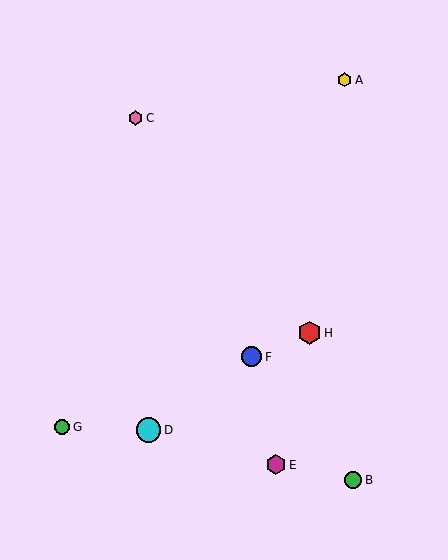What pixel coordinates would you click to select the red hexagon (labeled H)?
Click at (310, 333) to select the red hexagon H.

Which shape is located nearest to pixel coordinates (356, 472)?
The green circle (labeled B) at (353, 480) is nearest to that location.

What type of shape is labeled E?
Shape E is a magenta hexagon.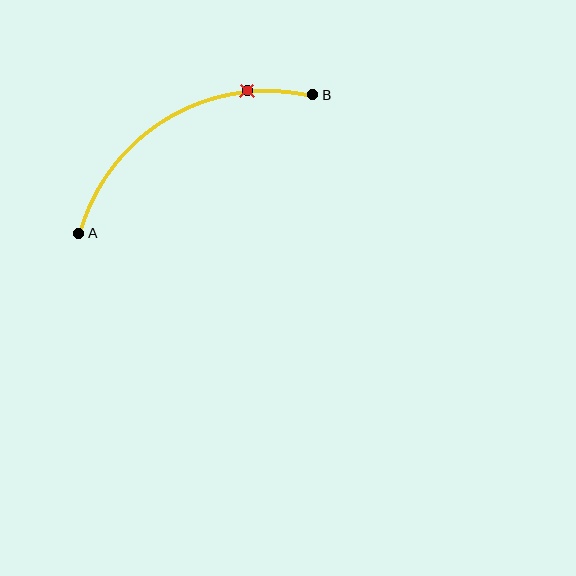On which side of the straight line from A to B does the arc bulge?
The arc bulges above the straight line connecting A and B.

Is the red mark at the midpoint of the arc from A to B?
No. The red mark lies on the arc but is closer to endpoint B. The arc midpoint would be at the point on the curve equidistant along the arc from both A and B.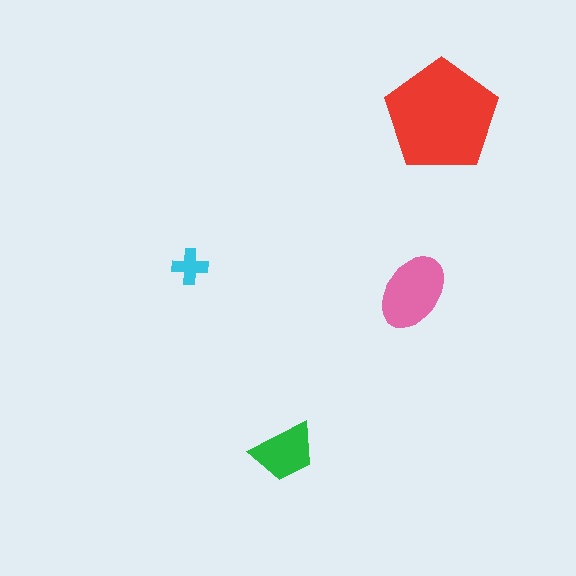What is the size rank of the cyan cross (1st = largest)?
4th.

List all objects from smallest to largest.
The cyan cross, the green trapezoid, the pink ellipse, the red pentagon.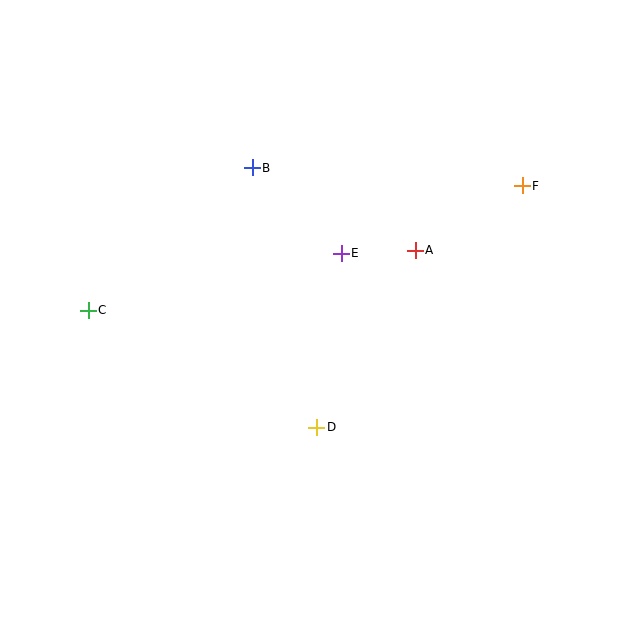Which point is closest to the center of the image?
Point E at (341, 253) is closest to the center.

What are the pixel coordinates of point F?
Point F is at (522, 186).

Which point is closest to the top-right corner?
Point F is closest to the top-right corner.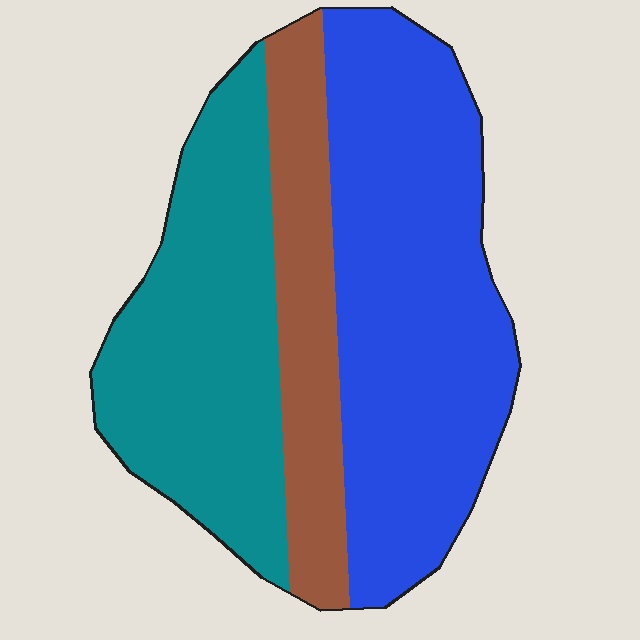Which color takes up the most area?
Blue, at roughly 45%.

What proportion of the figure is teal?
Teal takes up about one third (1/3) of the figure.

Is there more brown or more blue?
Blue.